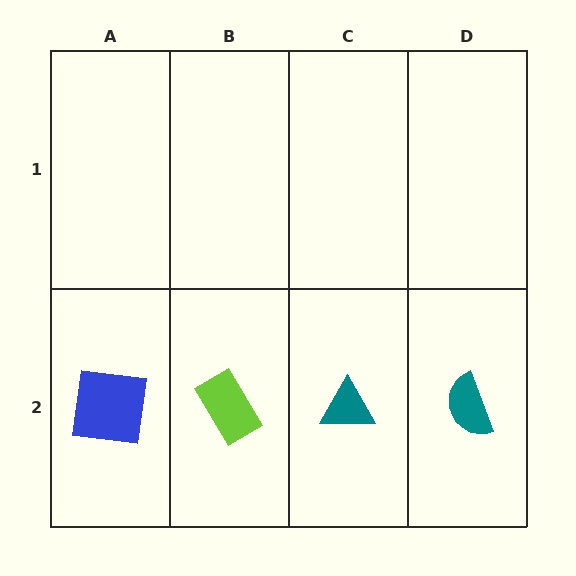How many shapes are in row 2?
4 shapes.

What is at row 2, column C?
A teal triangle.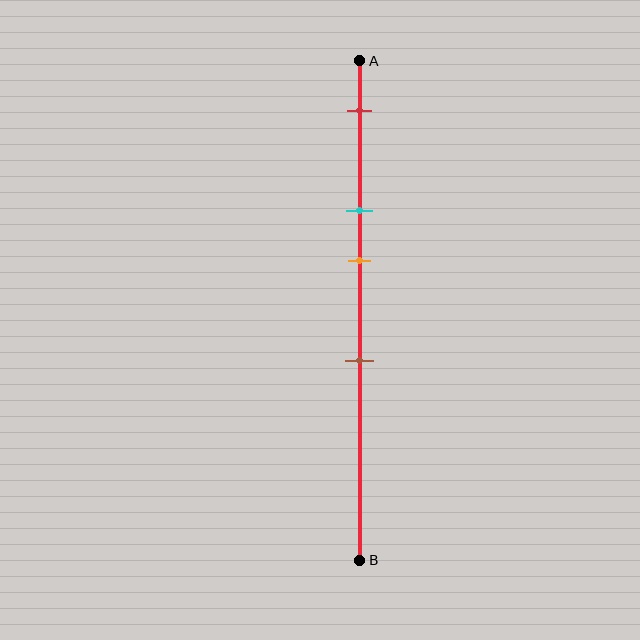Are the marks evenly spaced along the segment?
No, the marks are not evenly spaced.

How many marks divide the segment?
There are 4 marks dividing the segment.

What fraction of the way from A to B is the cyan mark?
The cyan mark is approximately 30% (0.3) of the way from A to B.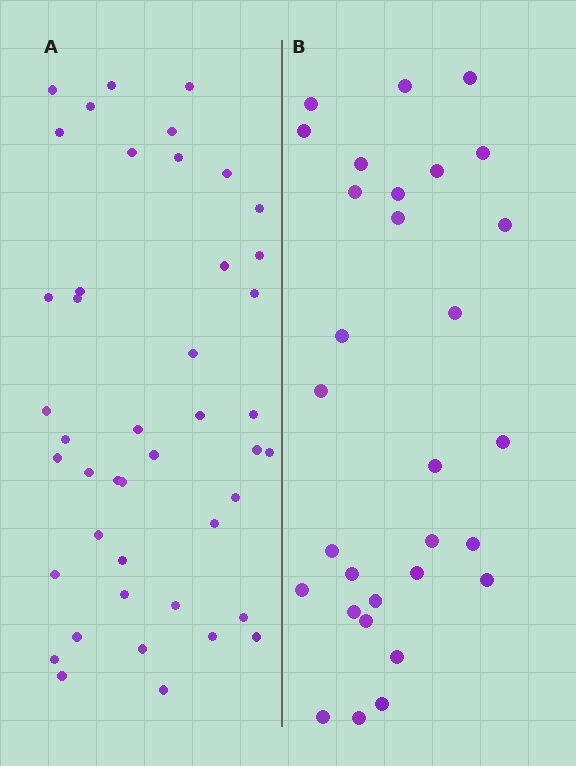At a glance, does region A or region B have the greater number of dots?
Region A (the left region) has more dots.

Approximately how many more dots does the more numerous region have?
Region A has approximately 15 more dots than region B.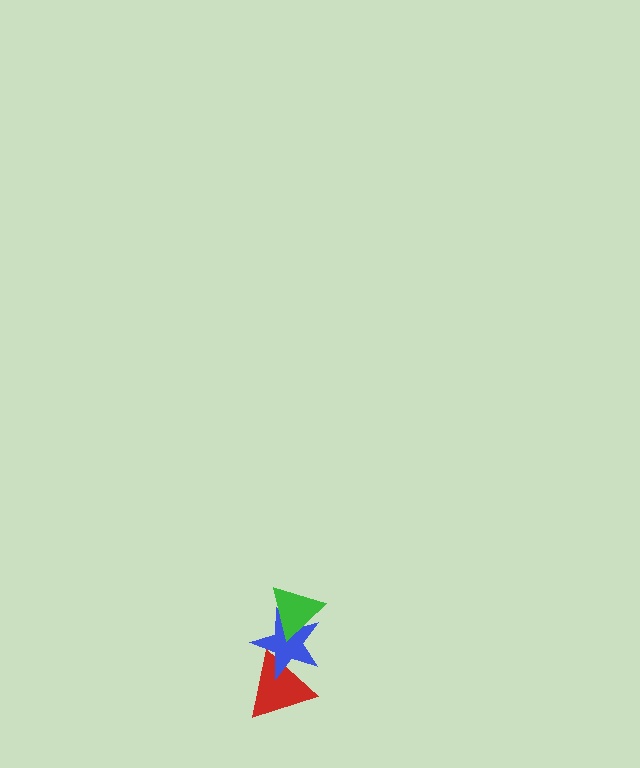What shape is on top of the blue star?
The green triangle is on top of the blue star.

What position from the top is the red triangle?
The red triangle is 3rd from the top.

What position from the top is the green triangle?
The green triangle is 1st from the top.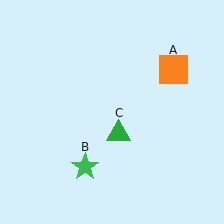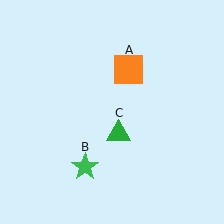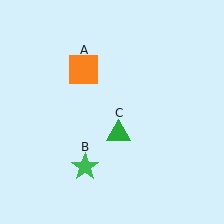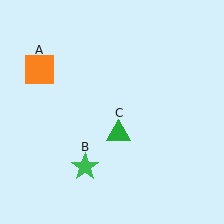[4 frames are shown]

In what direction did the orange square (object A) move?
The orange square (object A) moved left.